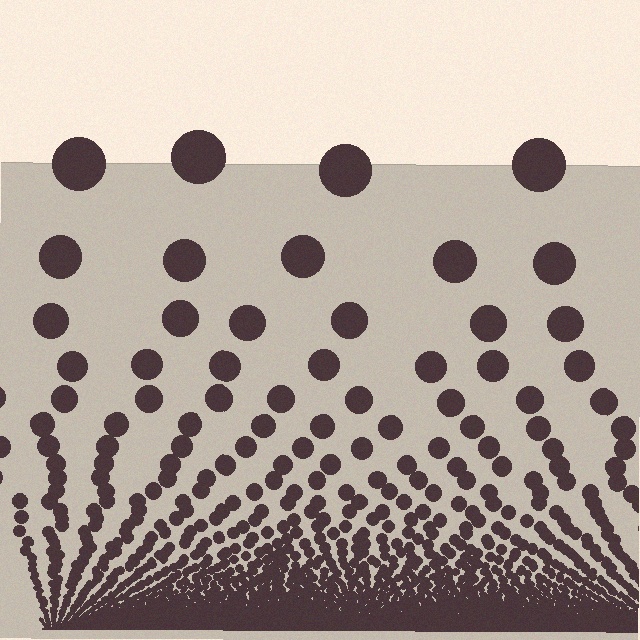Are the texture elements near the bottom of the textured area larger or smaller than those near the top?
Smaller. The gradient is inverted — elements near the bottom are smaller and denser.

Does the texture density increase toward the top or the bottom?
Density increases toward the bottom.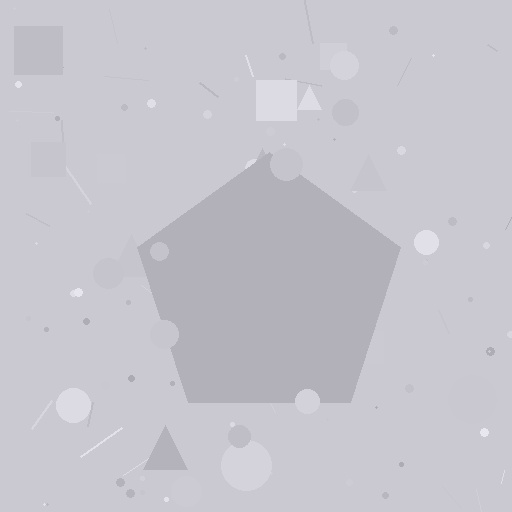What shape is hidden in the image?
A pentagon is hidden in the image.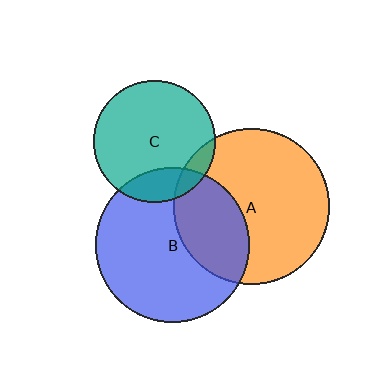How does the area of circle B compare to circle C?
Approximately 1.6 times.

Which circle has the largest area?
Circle A (orange).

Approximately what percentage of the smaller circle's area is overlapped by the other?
Approximately 35%.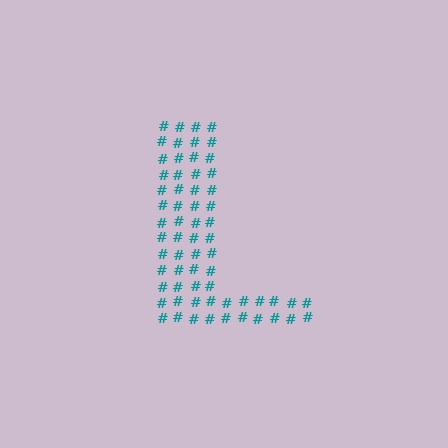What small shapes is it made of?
It is made of small hash symbols.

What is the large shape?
The large shape is the letter L.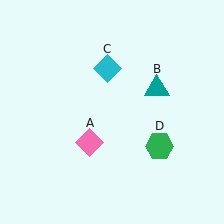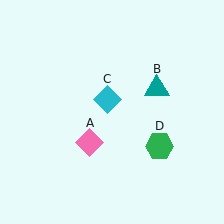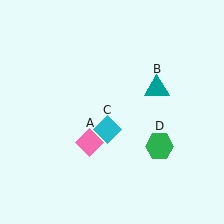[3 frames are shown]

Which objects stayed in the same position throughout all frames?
Pink diamond (object A) and teal triangle (object B) and green hexagon (object D) remained stationary.